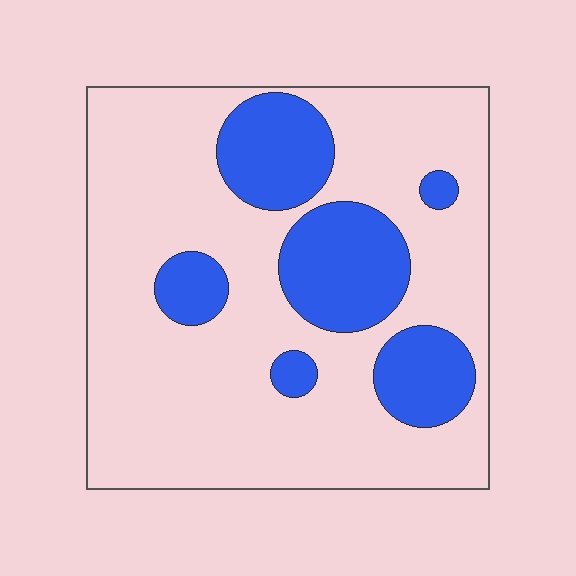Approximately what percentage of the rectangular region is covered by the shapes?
Approximately 25%.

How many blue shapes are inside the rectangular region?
6.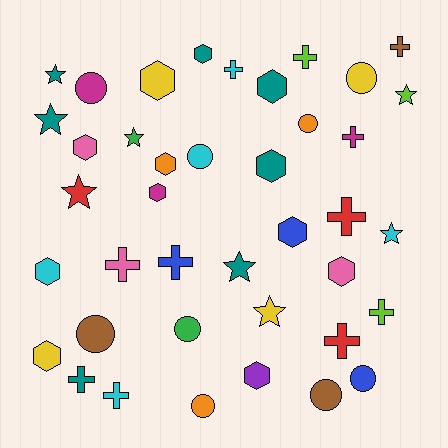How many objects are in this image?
There are 40 objects.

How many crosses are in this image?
There are 11 crosses.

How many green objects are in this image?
There are 2 green objects.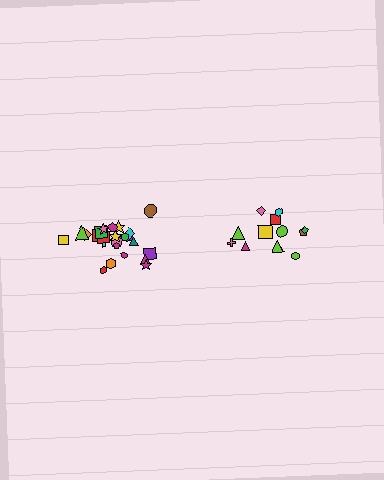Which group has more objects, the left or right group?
The left group.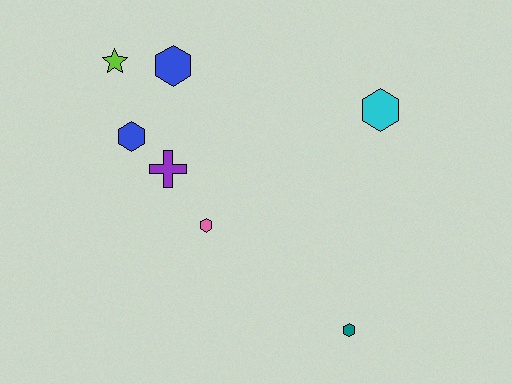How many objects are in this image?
There are 7 objects.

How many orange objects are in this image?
There are no orange objects.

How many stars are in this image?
There is 1 star.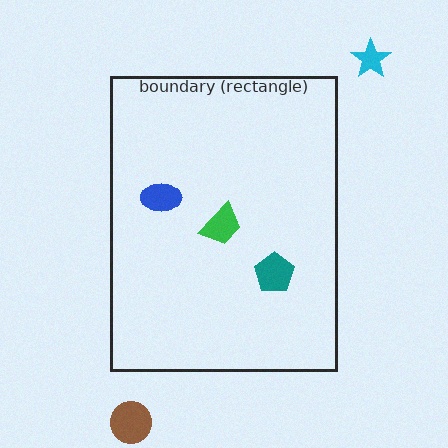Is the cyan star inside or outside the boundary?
Outside.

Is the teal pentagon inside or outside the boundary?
Inside.